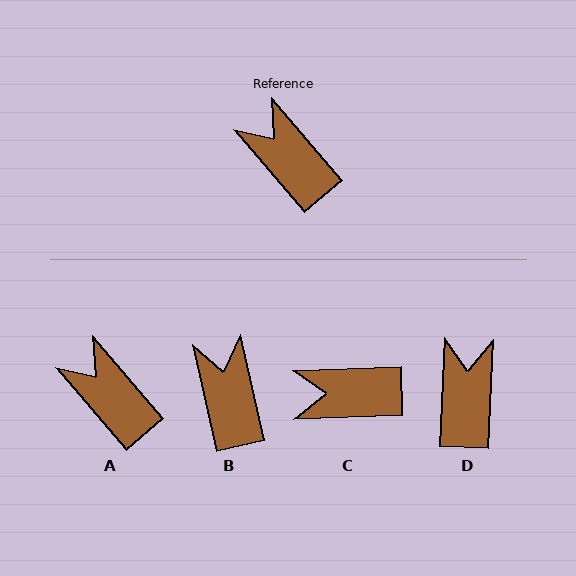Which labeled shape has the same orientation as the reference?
A.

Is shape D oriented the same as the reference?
No, it is off by about 43 degrees.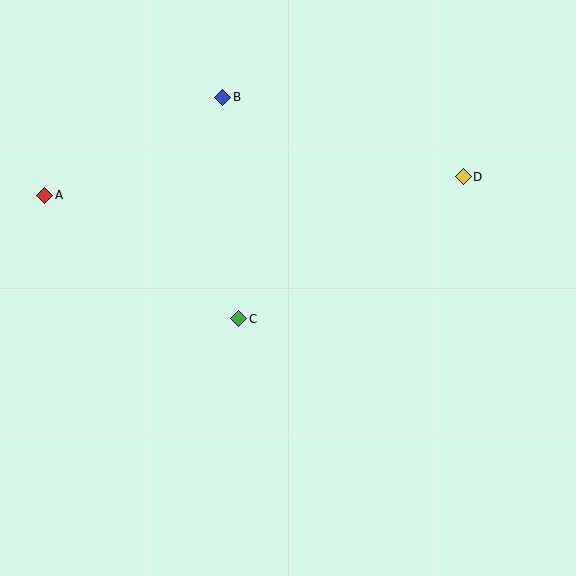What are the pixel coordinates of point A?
Point A is at (45, 195).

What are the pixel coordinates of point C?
Point C is at (239, 319).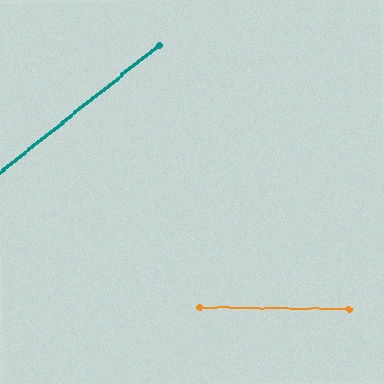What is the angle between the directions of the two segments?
Approximately 39 degrees.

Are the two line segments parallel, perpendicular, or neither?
Neither parallel nor perpendicular — they differ by about 39°.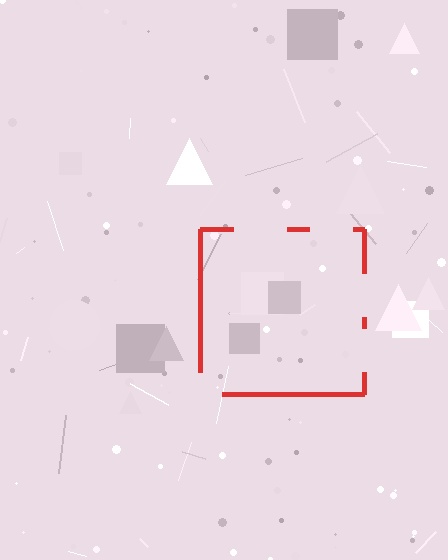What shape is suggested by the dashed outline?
The dashed outline suggests a square.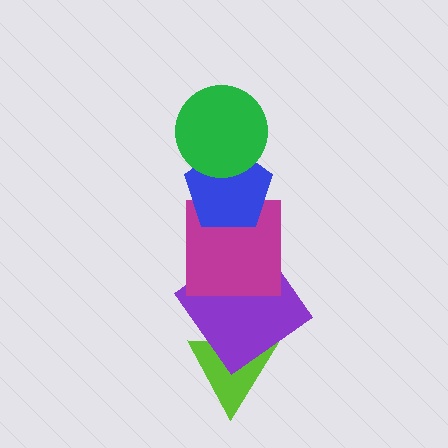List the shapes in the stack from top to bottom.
From top to bottom: the green circle, the blue pentagon, the magenta square, the purple diamond, the lime triangle.